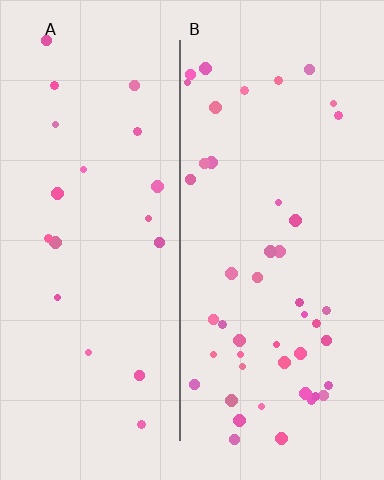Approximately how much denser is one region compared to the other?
Approximately 2.3× — region B over region A.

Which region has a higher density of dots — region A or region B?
B (the right).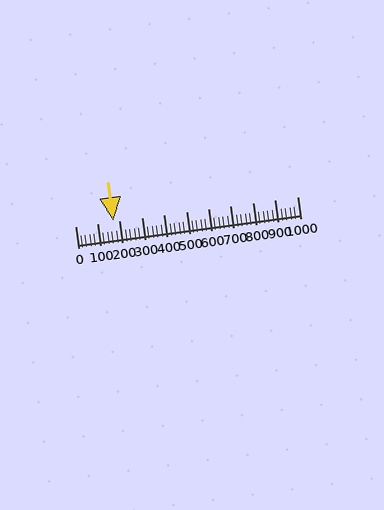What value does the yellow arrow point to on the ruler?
The yellow arrow points to approximately 174.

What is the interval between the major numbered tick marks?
The major tick marks are spaced 100 units apart.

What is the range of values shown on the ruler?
The ruler shows values from 0 to 1000.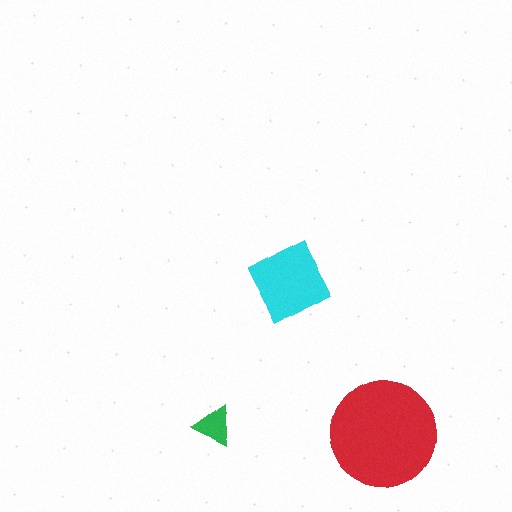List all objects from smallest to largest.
The green triangle, the cyan square, the red circle.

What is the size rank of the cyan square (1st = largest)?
2nd.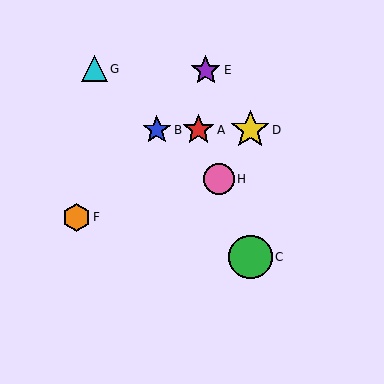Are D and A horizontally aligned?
Yes, both are at y≈130.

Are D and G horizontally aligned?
No, D is at y≈130 and G is at y≈69.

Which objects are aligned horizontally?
Objects A, B, D are aligned horizontally.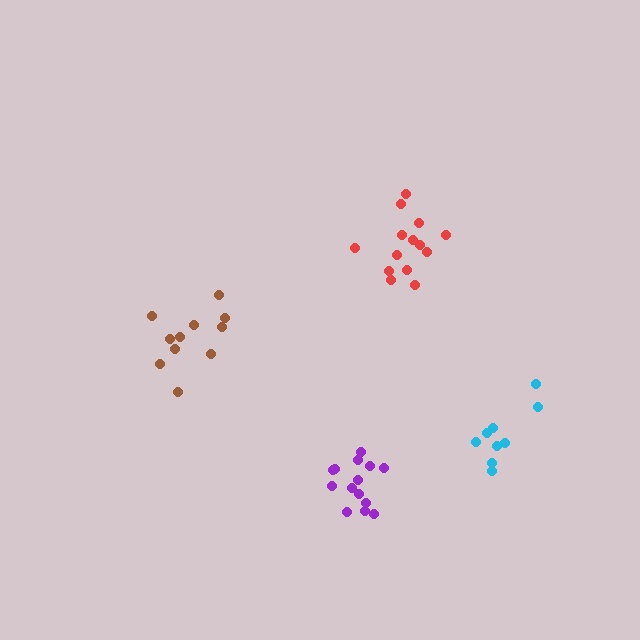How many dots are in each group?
Group 1: 9 dots, Group 2: 14 dots, Group 3: 11 dots, Group 4: 14 dots (48 total).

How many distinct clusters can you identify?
There are 4 distinct clusters.